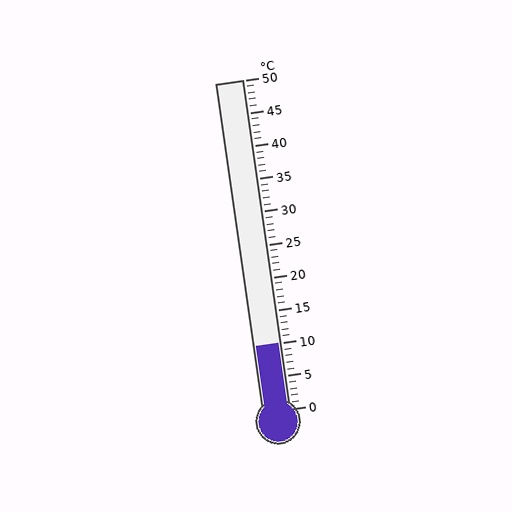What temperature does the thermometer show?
The thermometer shows approximately 10°C.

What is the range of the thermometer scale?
The thermometer scale ranges from 0°C to 50°C.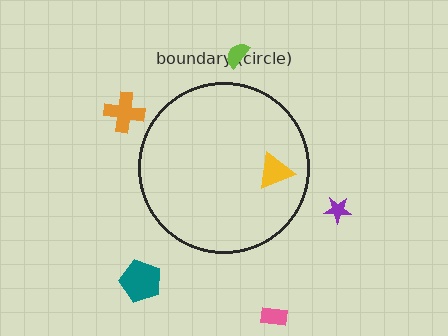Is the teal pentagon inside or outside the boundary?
Outside.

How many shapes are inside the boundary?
1 inside, 5 outside.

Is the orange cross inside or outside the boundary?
Outside.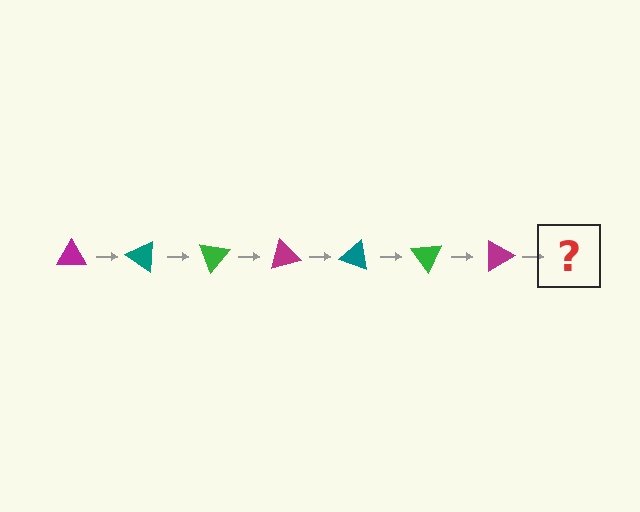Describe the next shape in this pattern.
It should be a teal triangle, rotated 245 degrees from the start.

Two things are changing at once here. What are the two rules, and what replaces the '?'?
The two rules are that it rotates 35 degrees each step and the color cycles through magenta, teal, and green. The '?' should be a teal triangle, rotated 245 degrees from the start.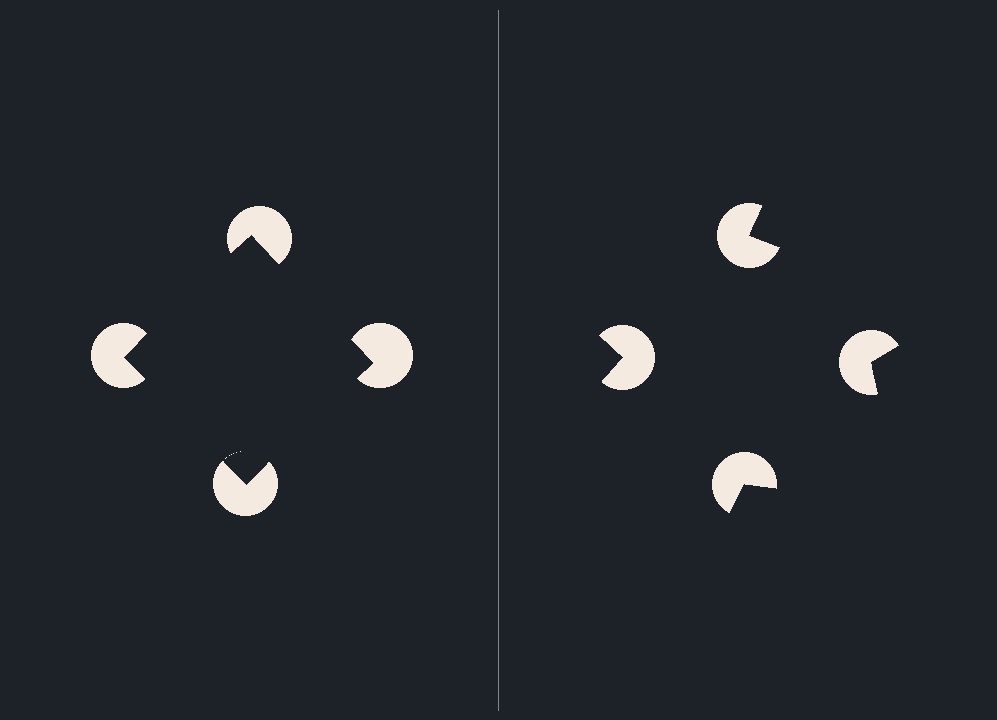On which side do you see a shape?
An illusory square appears on the left side. On the right side the wedge cuts are rotated, so no coherent shape forms.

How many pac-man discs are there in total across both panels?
8 — 4 on each side.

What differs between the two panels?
The pac-man discs are positioned identically on both sides; only the wedge orientations differ. On the left they align to a square; on the right they are misaligned.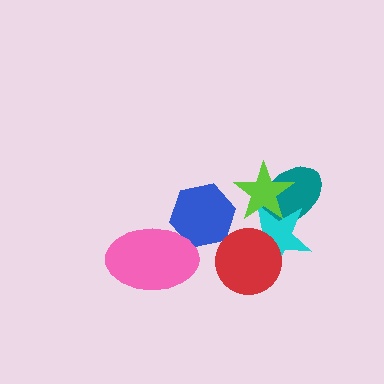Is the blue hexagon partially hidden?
Yes, it is partially covered by another shape.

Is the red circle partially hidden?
No, no other shape covers it.